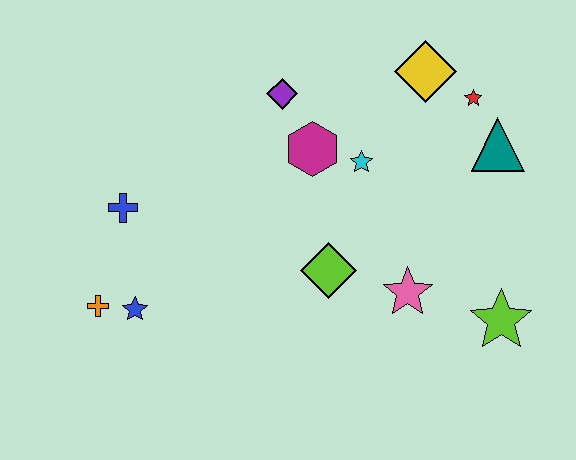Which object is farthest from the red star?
The orange cross is farthest from the red star.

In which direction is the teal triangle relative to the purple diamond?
The teal triangle is to the right of the purple diamond.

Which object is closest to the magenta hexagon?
The cyan star is closest to the magenta hexagon.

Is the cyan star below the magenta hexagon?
Yes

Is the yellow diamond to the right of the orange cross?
Yes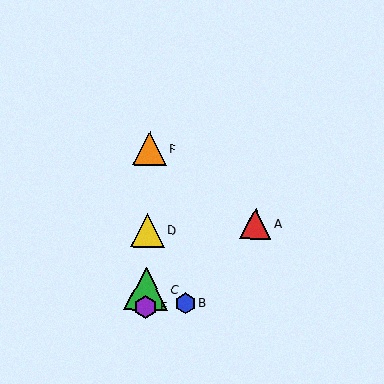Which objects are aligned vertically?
Objects C, D, E, F are aligned vertically.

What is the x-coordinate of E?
Object E is at x≈145.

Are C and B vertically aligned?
No, C is at x≈146 and B is at x≈185.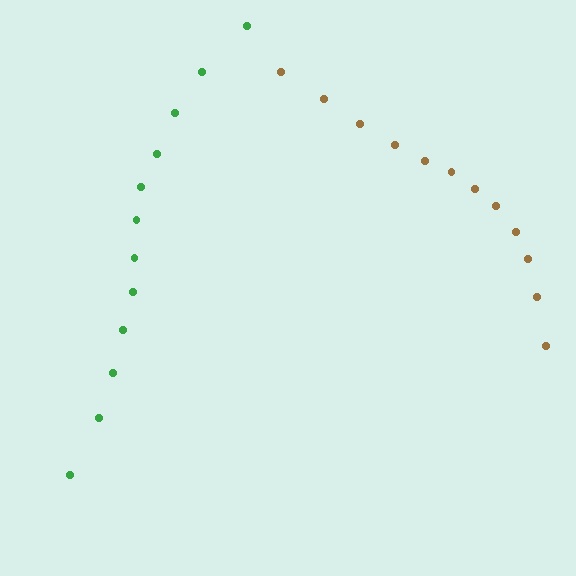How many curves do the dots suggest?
There are 2 distinct paths.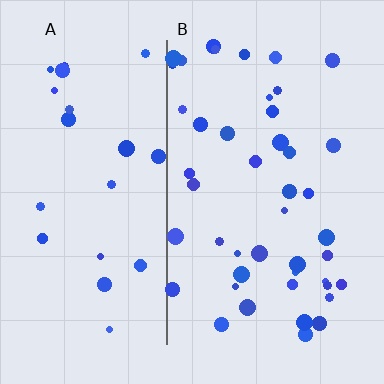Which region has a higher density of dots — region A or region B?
B (the right).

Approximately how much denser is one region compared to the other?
Approximately 1.9× — region B over region A.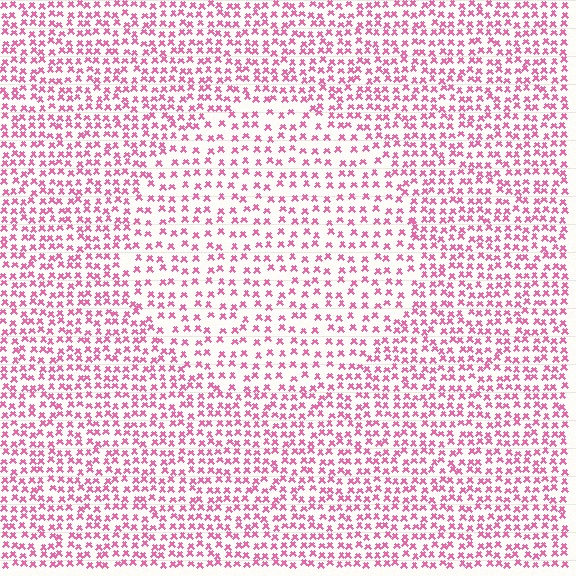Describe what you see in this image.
The image contains small pink elements arranged at two different densities. A circle-shaped region is visible where the elements are less densely packed than the surrounding area.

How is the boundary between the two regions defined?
The boundary is defined by a change in element density (approximately 1.6x ratio). All elements are the same color, size, and shape.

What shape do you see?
I see a circle.